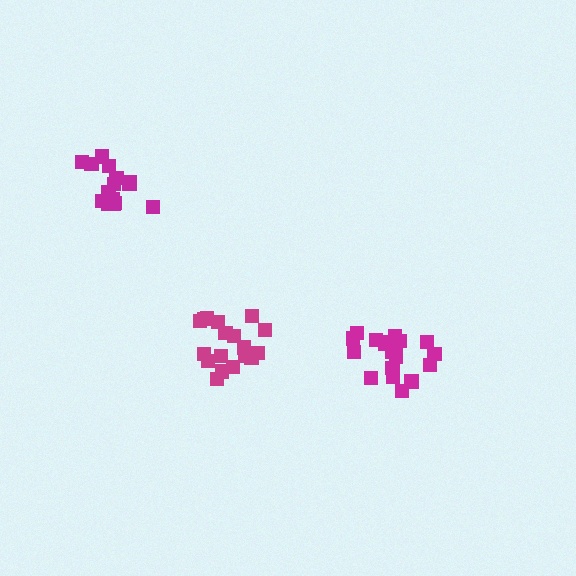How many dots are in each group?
Group 1: 20 dots, Group 2: 15 dots, Group 3: 18 dots (53 total).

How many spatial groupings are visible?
There are 3 spatial groupings.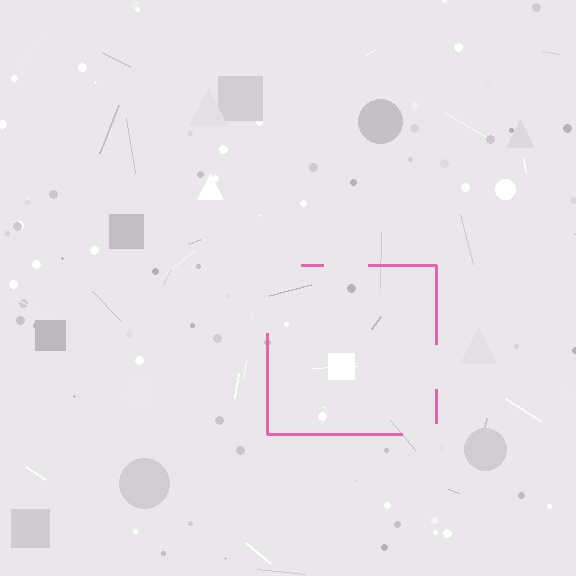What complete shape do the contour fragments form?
The contour fragments form a square.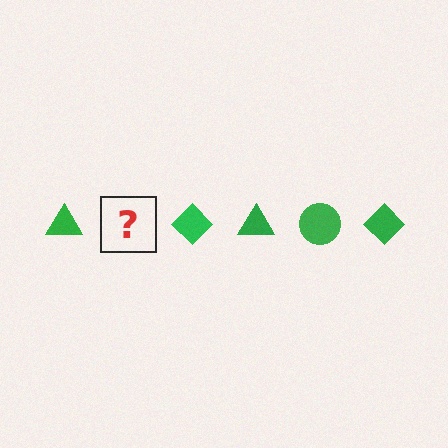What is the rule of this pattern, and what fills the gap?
The rule is that the pattern cycles through triangle, circle, diamond shapes in green. The gap should be filled with a green circle.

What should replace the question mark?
The question mark should be replaced with a green circle.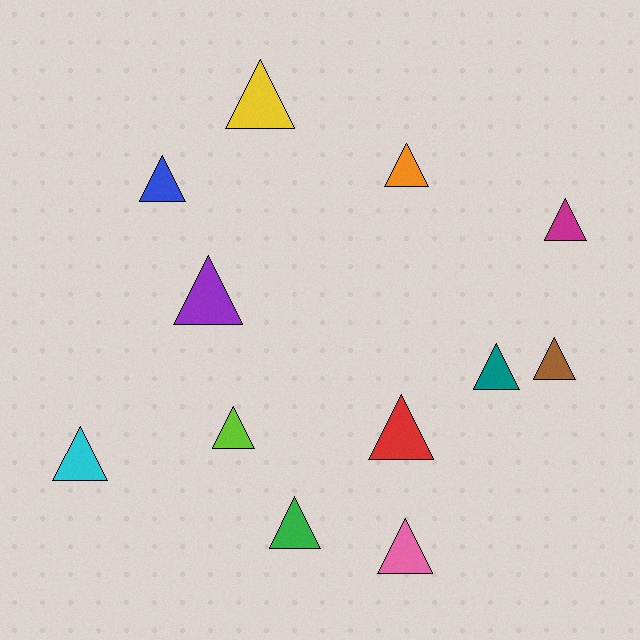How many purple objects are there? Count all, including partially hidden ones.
There is 1 purple object.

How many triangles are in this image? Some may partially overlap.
There are 12 triangles.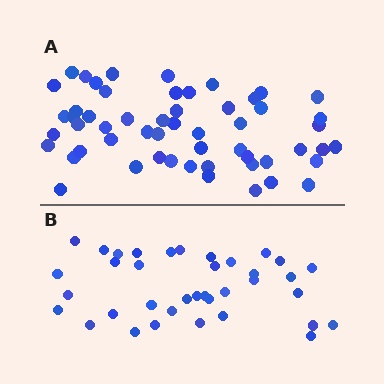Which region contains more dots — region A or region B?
Region A (the top region) has more dots.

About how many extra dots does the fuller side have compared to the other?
Region A has approximately 20 more dots than region B.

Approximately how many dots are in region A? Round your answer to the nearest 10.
About 60 dots. (The exact count is 55, which rounds to 60.)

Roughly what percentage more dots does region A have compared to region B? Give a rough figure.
About 50% more.